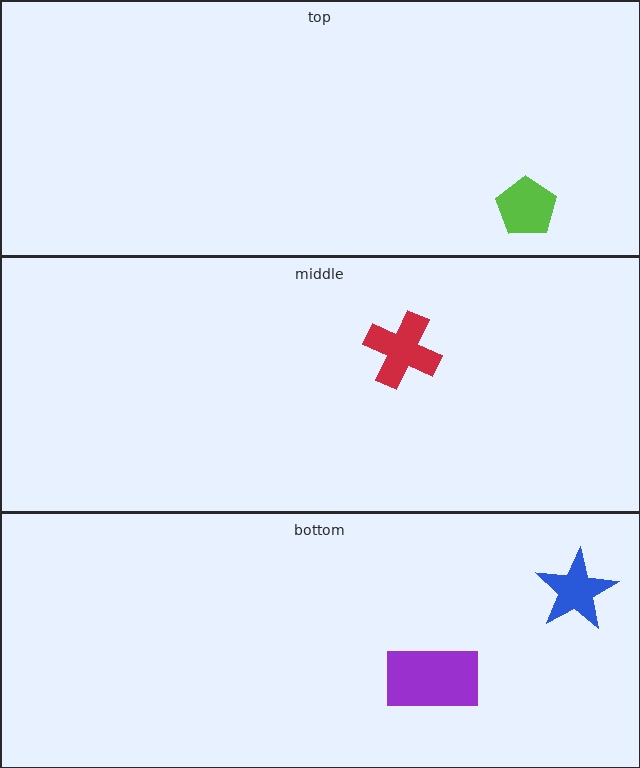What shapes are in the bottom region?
The blue star, the purple rectangle.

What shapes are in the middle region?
The red cross.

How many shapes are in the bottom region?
2.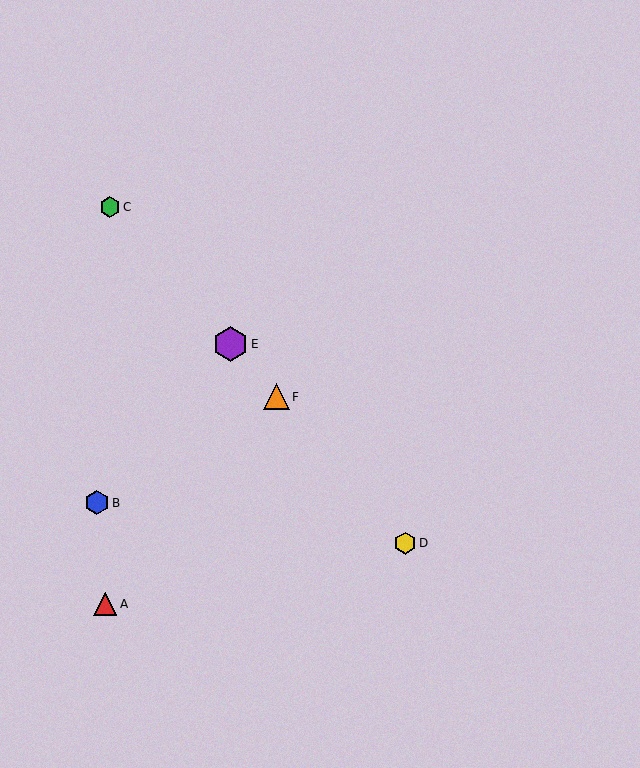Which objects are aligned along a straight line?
Objects C, D, E, F are aligned along a straight line.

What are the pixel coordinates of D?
Object D is at (405, 543).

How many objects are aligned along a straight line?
4 objects (C, D, E, F) are aligned along a straight line.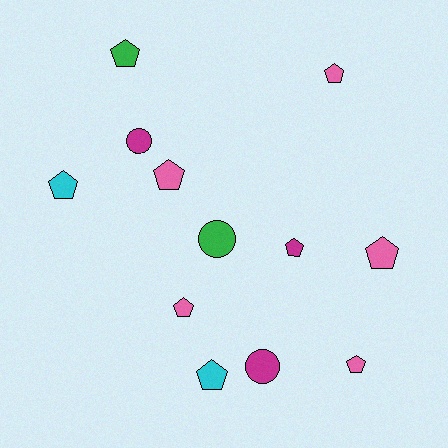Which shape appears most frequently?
Pentagon, with 9 objects.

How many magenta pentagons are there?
There is 1 magenta pentagon.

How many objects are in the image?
There are 12 objects.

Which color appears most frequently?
Pink, with 5 objects.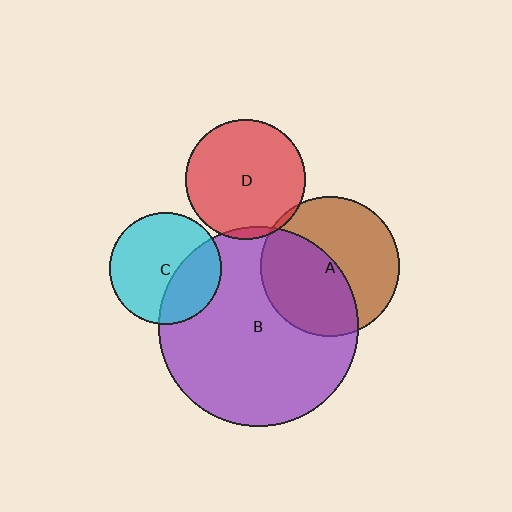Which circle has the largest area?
Circle B (purple).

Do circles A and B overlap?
Yes.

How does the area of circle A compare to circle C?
Approximately 1.5 times.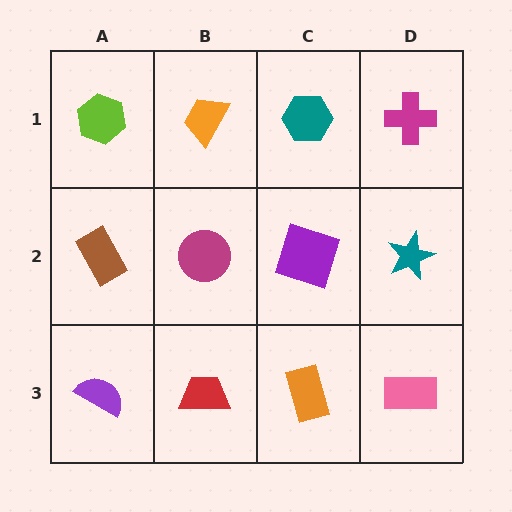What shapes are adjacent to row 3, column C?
A purple square (row 2, column C), a red trapezoid (row 3, column B), a pink rectangle (row 3, column D).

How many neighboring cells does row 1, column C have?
3.